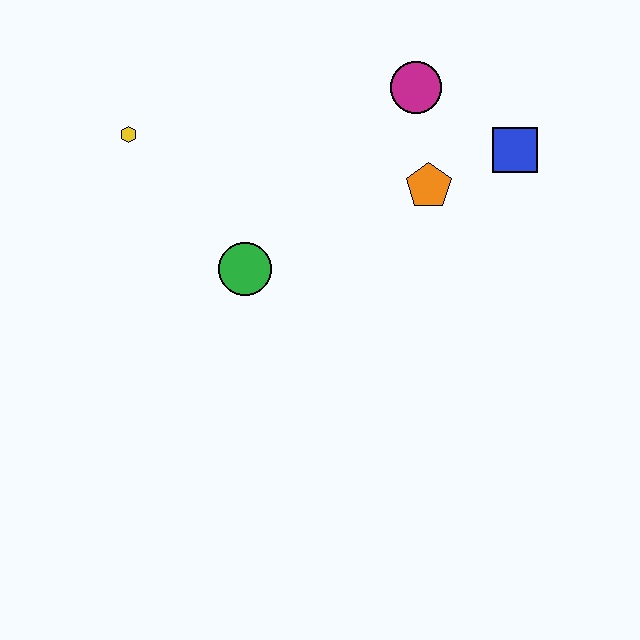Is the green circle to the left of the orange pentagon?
Yes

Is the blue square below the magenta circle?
Yes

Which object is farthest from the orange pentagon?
The yellow hexagon is farthest from the orange pentagon.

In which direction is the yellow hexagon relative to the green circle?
The yellow hexagon is above the green circle.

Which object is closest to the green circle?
The yellow hexagon is closest to the green circle.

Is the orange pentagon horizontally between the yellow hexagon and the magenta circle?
No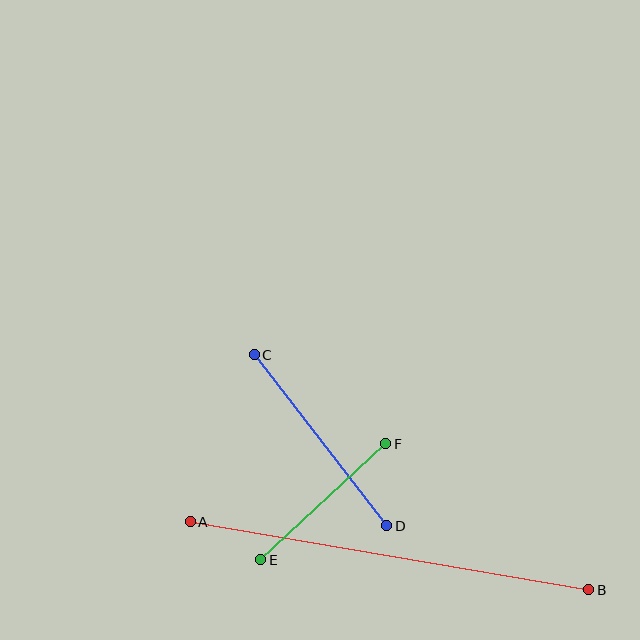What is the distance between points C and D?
The distance is approximately 216 pixels.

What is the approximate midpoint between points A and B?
The midpoint is at approximately (390, 556) pixels.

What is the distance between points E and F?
The distance is approximately 170 pixels.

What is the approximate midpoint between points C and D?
The midpoint is at approximately (320, 440) pixels.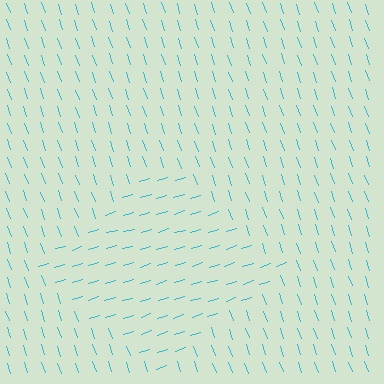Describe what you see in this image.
The image is filled with small cyan line segments. A diamond region in the image has lines oriented differently from the surrounding lines, creating a visible texture boundary.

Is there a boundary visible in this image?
Yes, there is a texture boundary formed by a change in line orientation.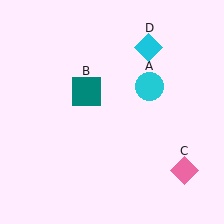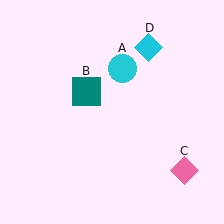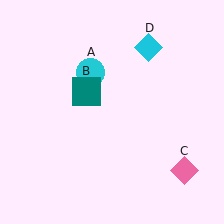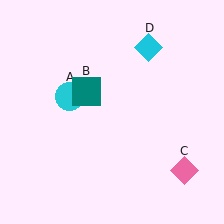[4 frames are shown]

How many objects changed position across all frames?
1 object changed position: cyan circle (object A).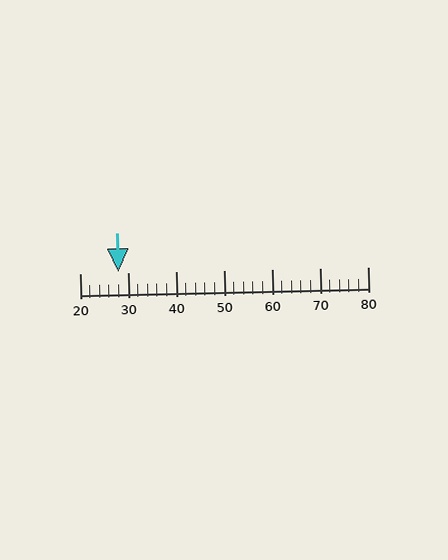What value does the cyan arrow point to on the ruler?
The cyan arrow points to approximately 28.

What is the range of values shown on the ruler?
The ruler shows values from 20 to 80.